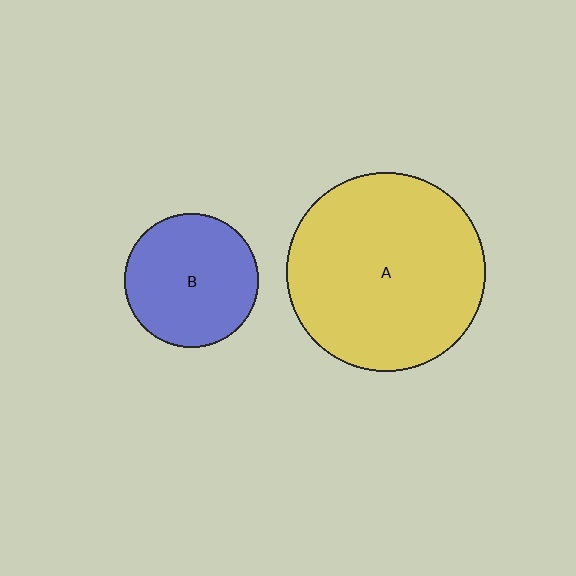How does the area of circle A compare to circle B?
Approximately 2.2 times.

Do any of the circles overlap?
No, none of the circles overlap.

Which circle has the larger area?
Circle A (yellow).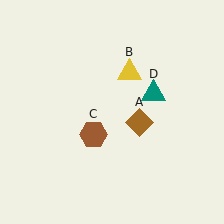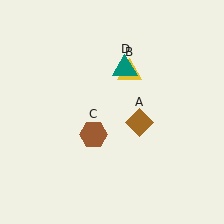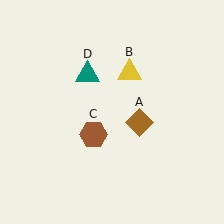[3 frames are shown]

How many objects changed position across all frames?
1 object changed position: teal triangle (object D).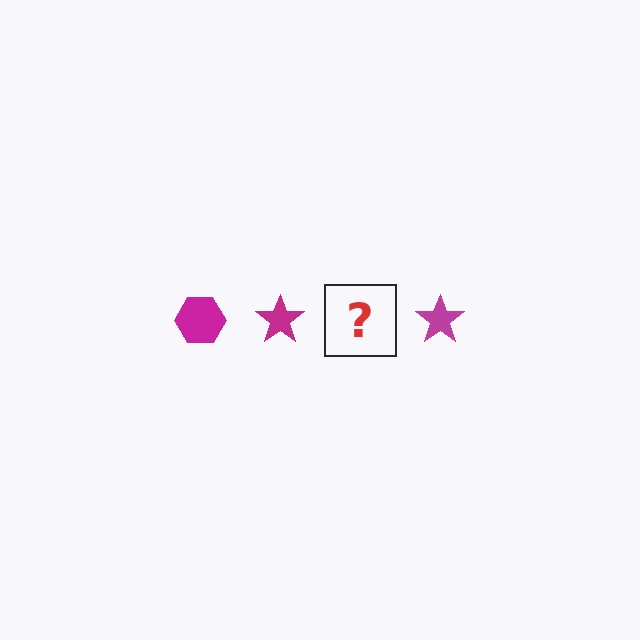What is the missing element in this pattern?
The missing element is a magenta hexagon.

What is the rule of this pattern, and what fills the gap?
The rule is that the pattern cycles through hexagon, star shapes in magenta. The gap should be filled with a magenta hexagon.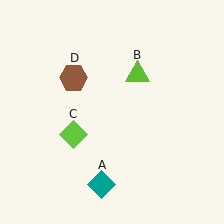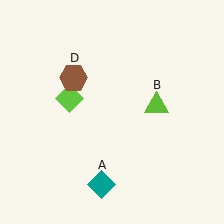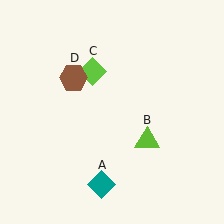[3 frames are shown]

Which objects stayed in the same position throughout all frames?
Teal diamond (object A) and brown hexagon (object D) remained stationary.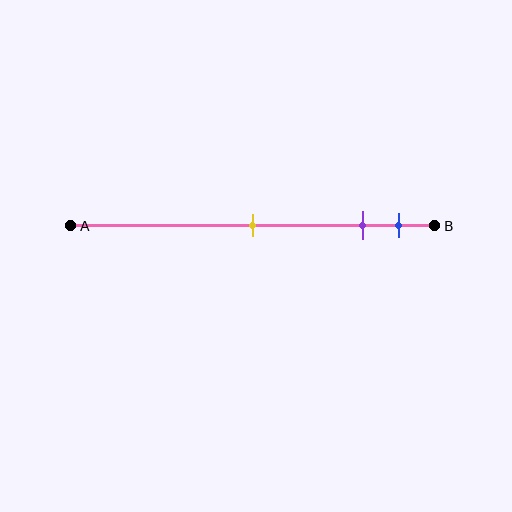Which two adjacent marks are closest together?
The purple and blue marks are the closest adjacent pair.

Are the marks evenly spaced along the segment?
No, the marks are not evenly spaced.